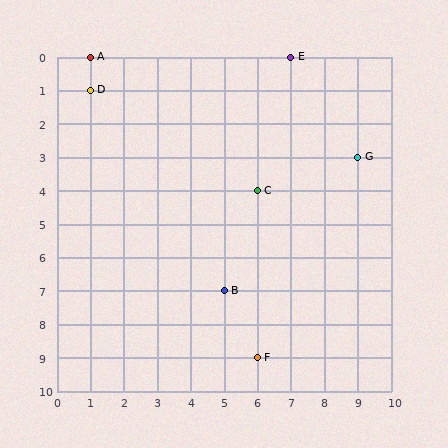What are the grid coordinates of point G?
Point G is at grid coordinates (9, 3).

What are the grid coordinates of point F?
Point F is at grid coordinates (6, 9).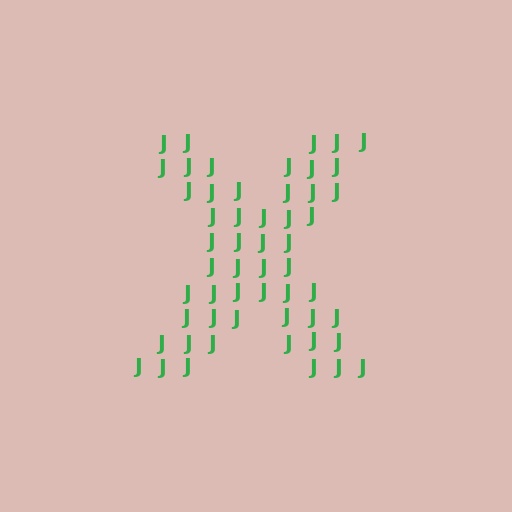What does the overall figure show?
The overall figure shows the letter X.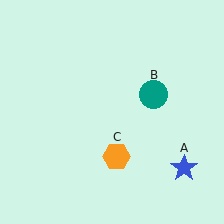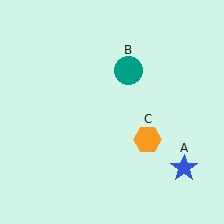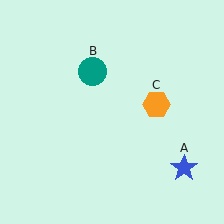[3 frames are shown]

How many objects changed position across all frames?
2 objects changed position: teal circle (object B), orange hexagon (object C).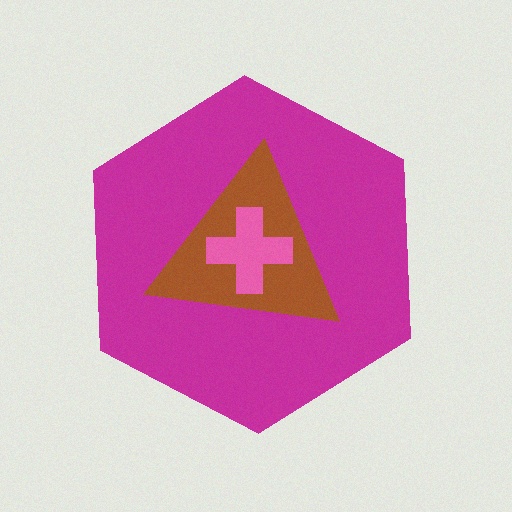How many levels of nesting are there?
3.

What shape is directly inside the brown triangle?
The pink cross.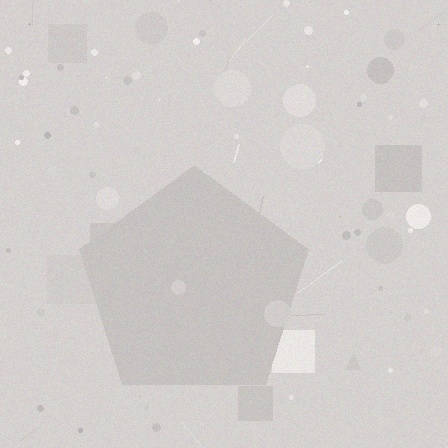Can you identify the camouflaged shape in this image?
The camouflaged shape is a pentagon.